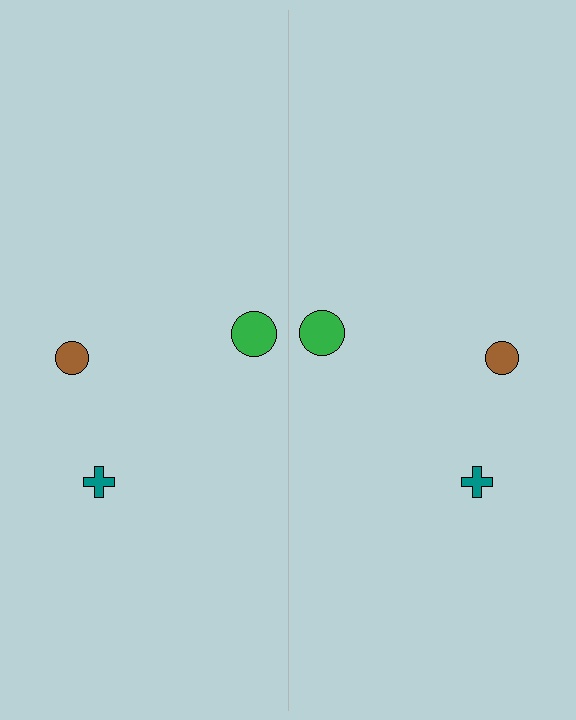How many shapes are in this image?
There are 6 shapes in this image.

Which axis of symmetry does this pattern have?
The pattern has a vertical axis of symmetry running through the center of the image.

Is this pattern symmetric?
Yes, this pattern has bilateral (reflection) symmetry.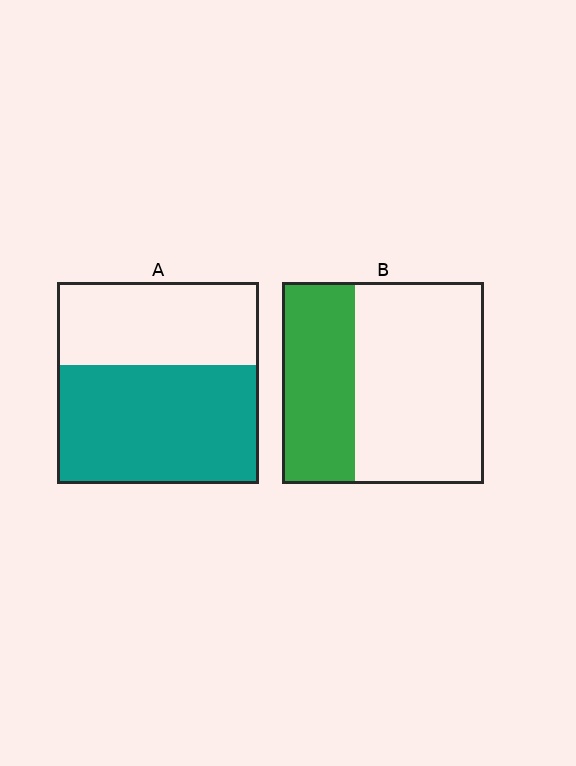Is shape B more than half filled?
No.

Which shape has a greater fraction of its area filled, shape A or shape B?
Shape A.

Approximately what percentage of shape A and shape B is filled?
A is approximately 60% and B is approximately 35%.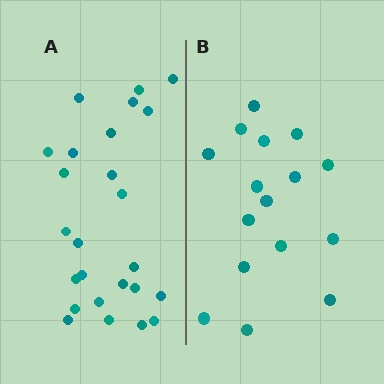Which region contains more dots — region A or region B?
Region A (the left region) has more dots.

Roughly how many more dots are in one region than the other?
Region A has roughly 8 or so more dots than region B.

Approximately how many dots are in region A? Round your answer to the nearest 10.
About 20 dots. (The exact count is 25, which rounds to 20.)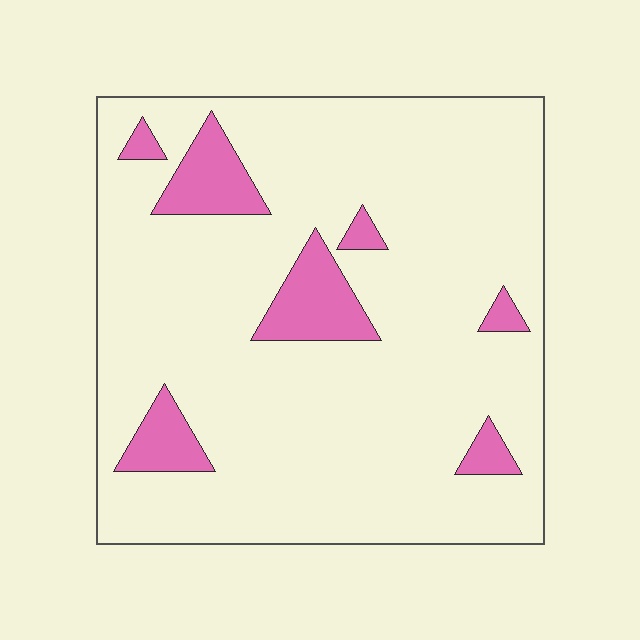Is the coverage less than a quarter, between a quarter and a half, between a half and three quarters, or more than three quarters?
Less than a quarter.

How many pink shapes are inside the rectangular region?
7.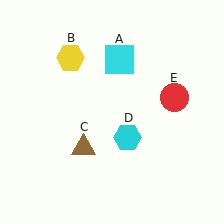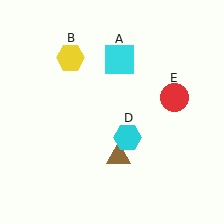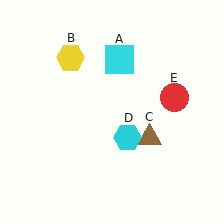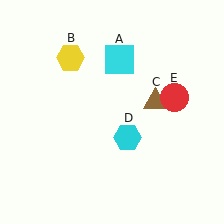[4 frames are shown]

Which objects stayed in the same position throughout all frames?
Cyan square (object A) and yellow hexagon (object B) and cyan hexagon (object D) and red circle (object E) remained stationary.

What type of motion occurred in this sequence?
The brown triangle (object C) rotated counterclockwise around the center of the scene.